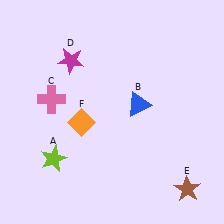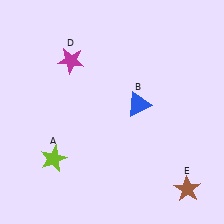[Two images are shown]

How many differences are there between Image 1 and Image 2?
There are 2 differences between the two images.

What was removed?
The pink cross (C), the orange diamond (F) were removed in Image 2.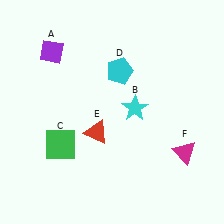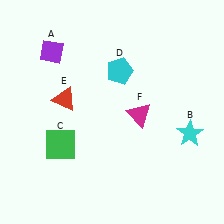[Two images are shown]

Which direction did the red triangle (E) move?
The red triangle (E) moved up.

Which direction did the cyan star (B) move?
The cyan star (B) moved right.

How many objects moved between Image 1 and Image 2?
3 objects moved between the two images.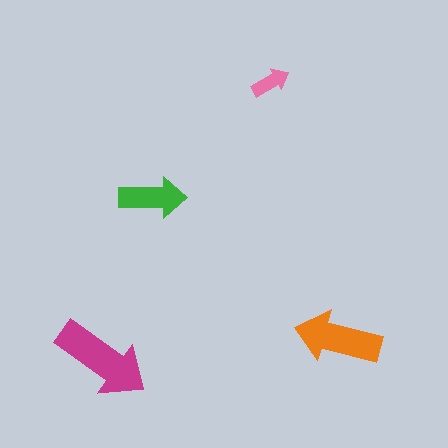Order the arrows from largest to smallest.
the magenta one, the orange one, the green one, the pink one.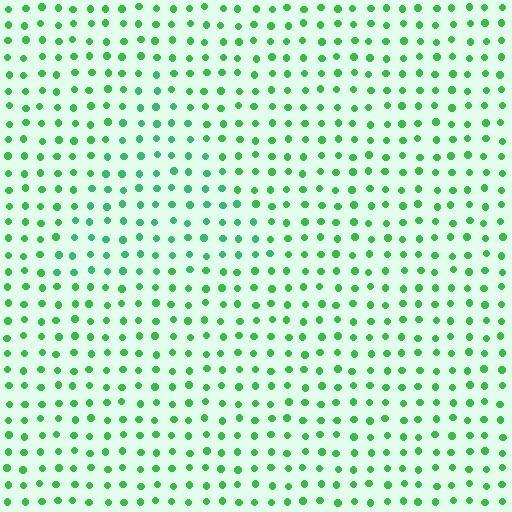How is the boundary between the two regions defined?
The boundary is defined purely by a slight shift in hue (about 19 degrees). Spacing, size, and orientation are identical on both sides.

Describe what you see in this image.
The image is filled with small green elements in a uniform arrangement. A triangle-shaped region is visible where the elements are tinted to a slightly different hue, forming a subtle color boundary.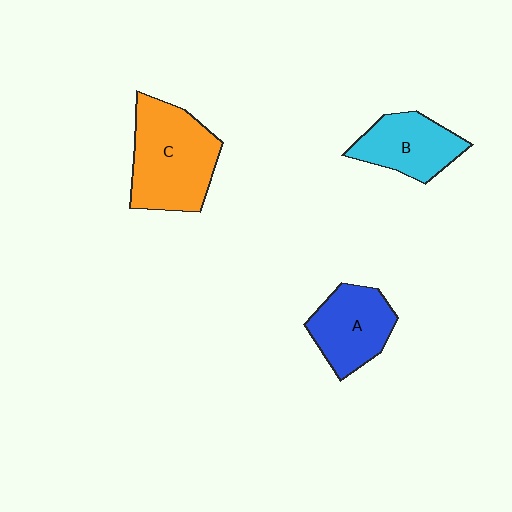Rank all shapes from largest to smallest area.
From largest to smallest: C (orange), A (blue), B (cyan).